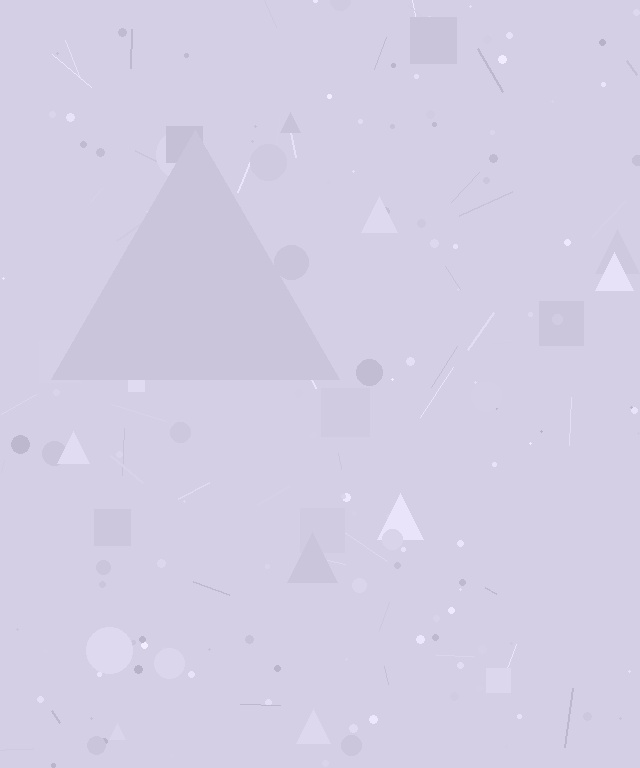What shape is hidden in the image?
A triangle is hidden in the image.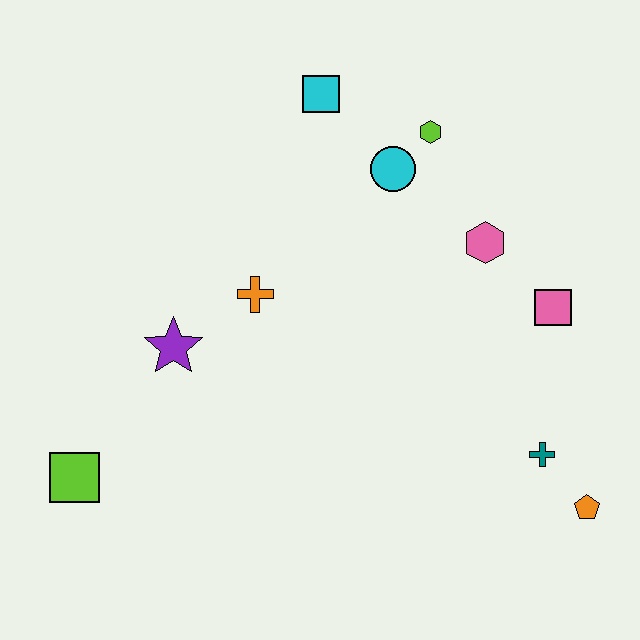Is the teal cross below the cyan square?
Yes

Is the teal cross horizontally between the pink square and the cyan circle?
Yes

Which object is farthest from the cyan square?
The orange pentagon is farthest from the cyan square.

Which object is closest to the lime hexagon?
The cyan circle is closest to the lime hexagon.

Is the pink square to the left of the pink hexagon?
No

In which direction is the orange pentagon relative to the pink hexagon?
The orange pentagon is below the pink hexagon.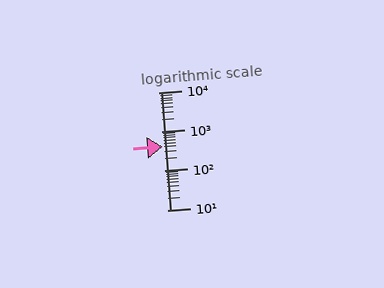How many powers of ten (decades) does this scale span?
The scale spans 3 decades, from 10 to 10000.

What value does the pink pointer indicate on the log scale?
The pointer indicates approximately 410.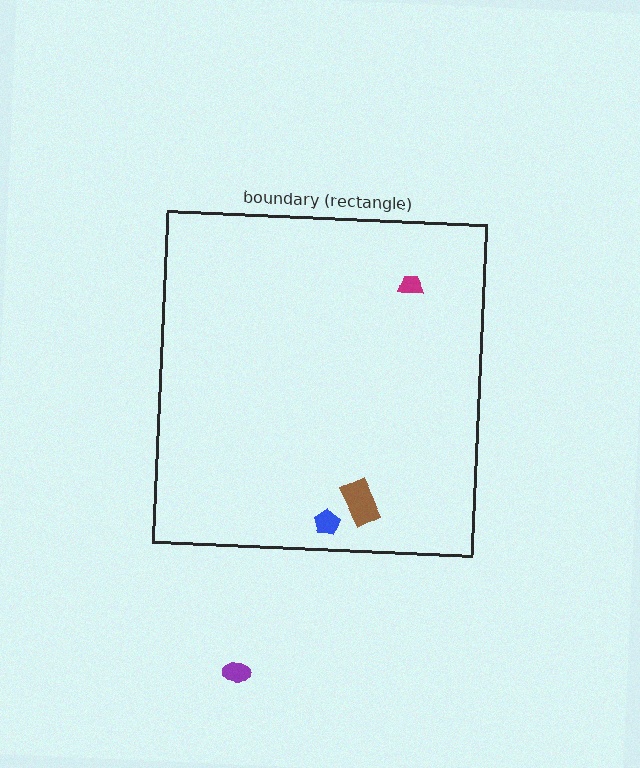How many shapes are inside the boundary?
3 inside, 1 outside.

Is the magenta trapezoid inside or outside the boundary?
Inside.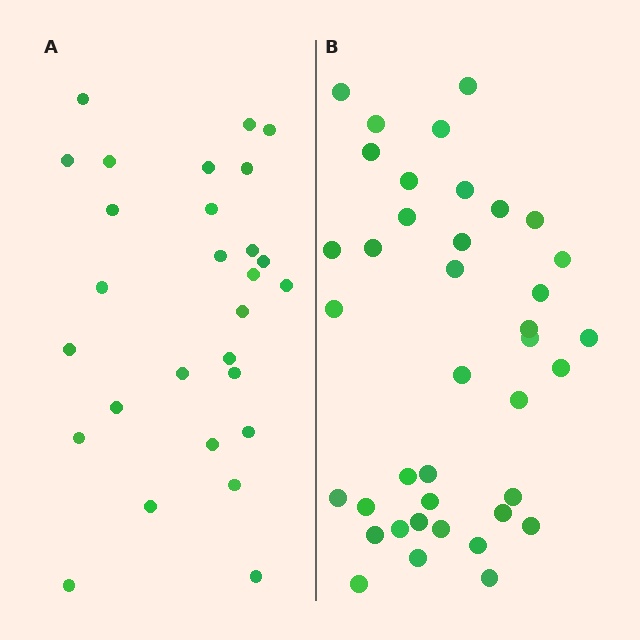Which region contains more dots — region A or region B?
Region B (the right region) has more dots.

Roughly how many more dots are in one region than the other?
Region B has roughly 12 or so more dots than region A.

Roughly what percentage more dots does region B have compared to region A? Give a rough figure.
About 40% more.